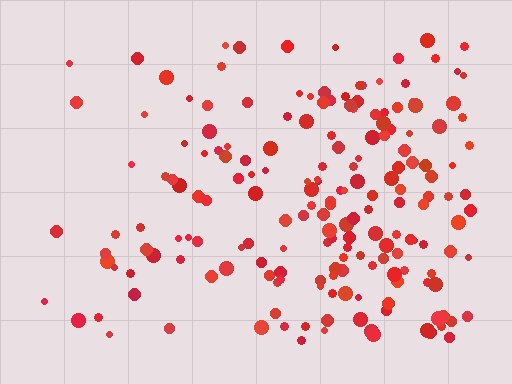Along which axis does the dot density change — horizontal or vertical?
Horizontal.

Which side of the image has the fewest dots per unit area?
The left.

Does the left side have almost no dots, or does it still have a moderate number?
Still a moderate number, just noticeably fewer than the right.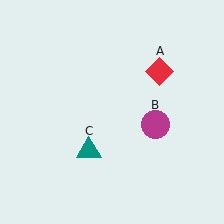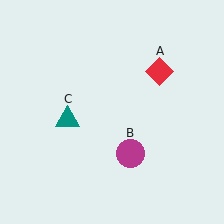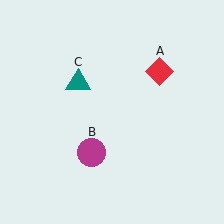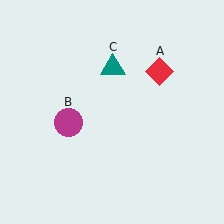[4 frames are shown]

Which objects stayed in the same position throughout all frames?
Red diamond (object A) remained stationary.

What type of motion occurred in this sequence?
The magenta circle (object B), teal triangle (object C) rotated clockwise around the center of the scene.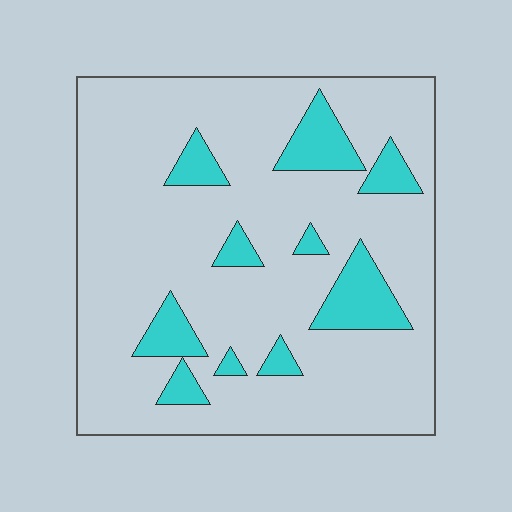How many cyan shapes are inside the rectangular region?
10.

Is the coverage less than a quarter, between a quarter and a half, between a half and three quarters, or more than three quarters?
Less than a quarter.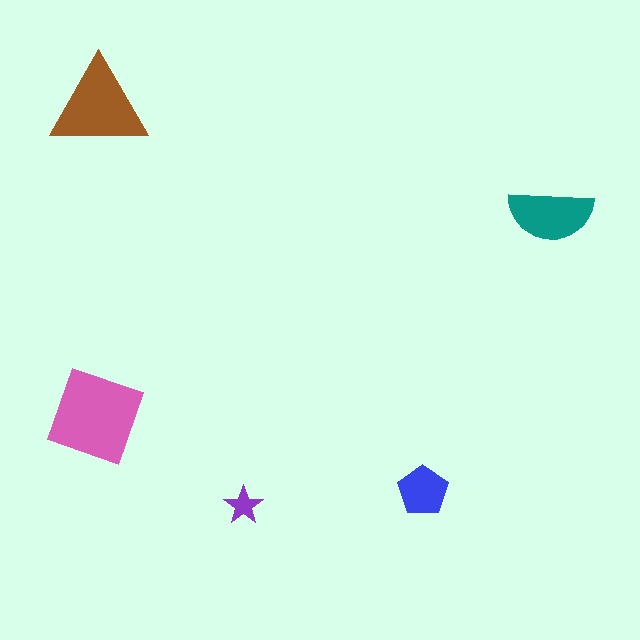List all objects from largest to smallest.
The pink diamond, the brown triangle, the teal semicircle, the blue pentagon, the purple star.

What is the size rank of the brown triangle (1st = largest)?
2nd.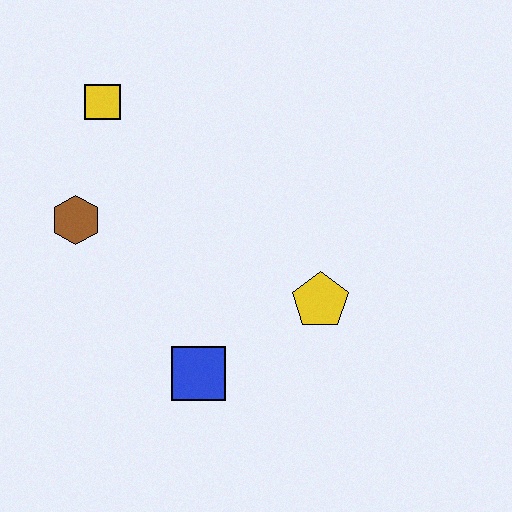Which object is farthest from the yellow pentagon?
The yellow square is farthest from the yellow pentagon.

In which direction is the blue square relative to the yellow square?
The blue square is below the yellow square.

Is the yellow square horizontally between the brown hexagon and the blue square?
Yes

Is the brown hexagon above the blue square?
Yes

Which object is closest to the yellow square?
The brown hexagon is closest to the yellow square.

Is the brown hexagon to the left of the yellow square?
Yes